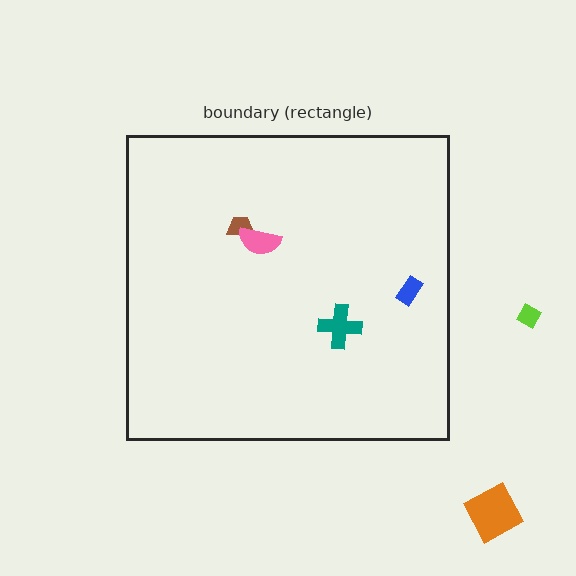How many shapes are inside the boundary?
4 inside, 2 outside.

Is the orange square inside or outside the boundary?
Outside.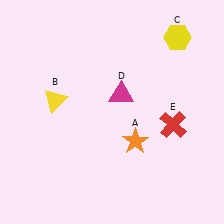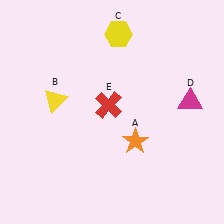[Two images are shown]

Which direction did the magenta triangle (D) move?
The magenta triangle (D) moved right.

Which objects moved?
The objects that moved are: the yellow hexagon (C), the magenta triangle (D), the red cross (E).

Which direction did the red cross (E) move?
The red cross (E) moved left.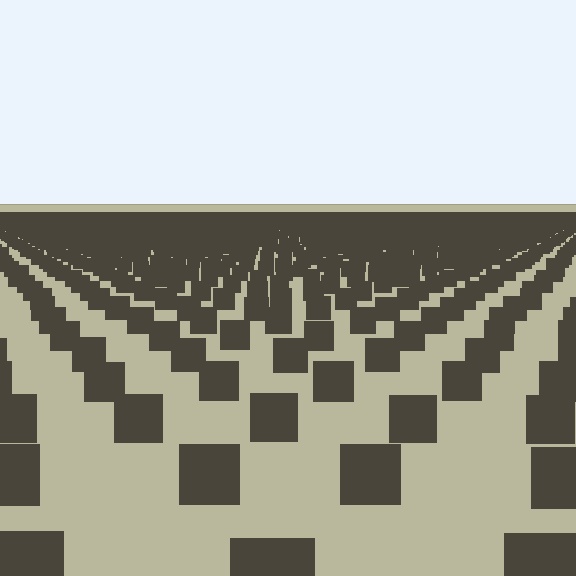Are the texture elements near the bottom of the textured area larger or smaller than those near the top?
Larger. Near the bottom, elements are closer to the viewer and appear at a bigger on-screen size.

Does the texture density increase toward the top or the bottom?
Density increases toward the top.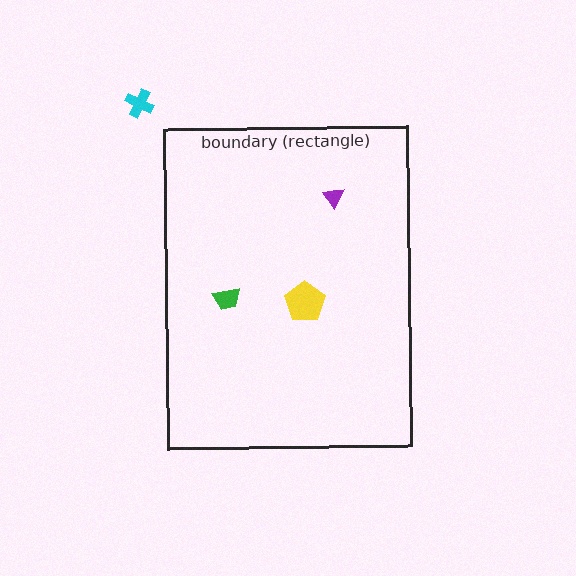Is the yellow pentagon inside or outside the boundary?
Inside.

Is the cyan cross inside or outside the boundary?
Outside.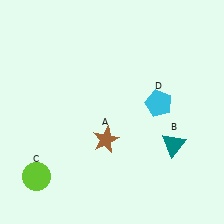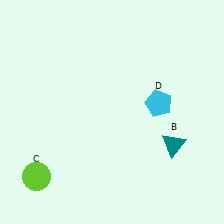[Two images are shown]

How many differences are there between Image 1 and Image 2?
There is 1 difference between the two images.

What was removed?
The brown star (A) was removed in Image 2.